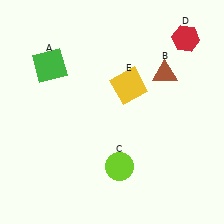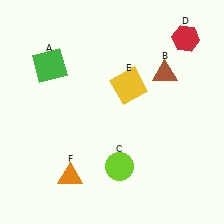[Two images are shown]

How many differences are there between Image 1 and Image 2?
There is 1 difference between the two images.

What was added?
An orange triangle (F) was added in Image 2.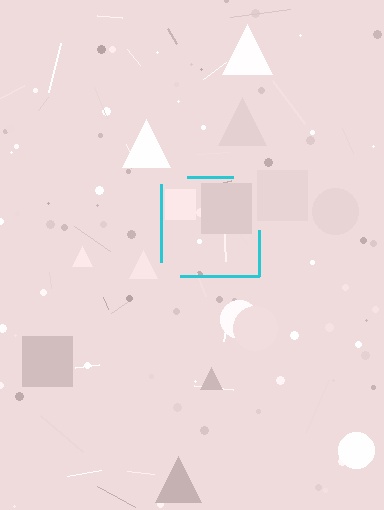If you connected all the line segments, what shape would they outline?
They would outline a square.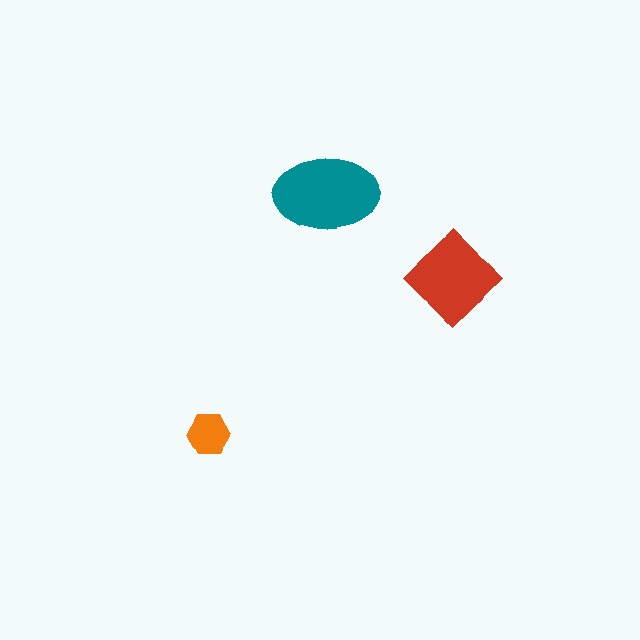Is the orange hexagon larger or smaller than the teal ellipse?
Smaller.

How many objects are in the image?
There are 3 objects in the image.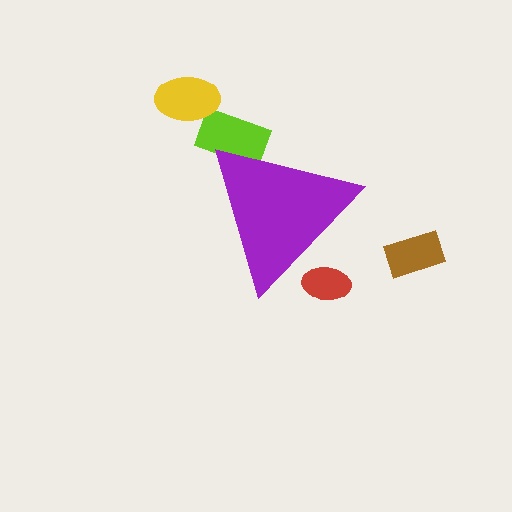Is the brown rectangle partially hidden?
No, the brown rectangle is fully visible.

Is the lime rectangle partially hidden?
Yes, the lime rectangle is partially hidden behind the purple triangle.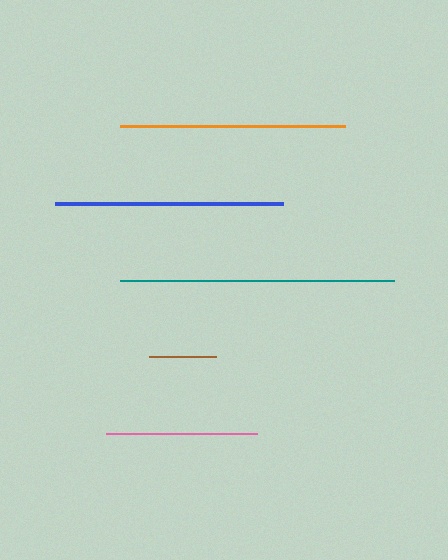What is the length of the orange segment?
The orange segment is approximately 225 pixels long.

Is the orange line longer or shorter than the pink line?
The orange line is longer than the pink line.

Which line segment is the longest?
The teal line is the longest at approximately 274 pixels.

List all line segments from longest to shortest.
From longest to shortest: teal, blue, orange, pink, brown.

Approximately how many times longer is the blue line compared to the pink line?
The blue line is approximately 1.5 times the length of the pink line.